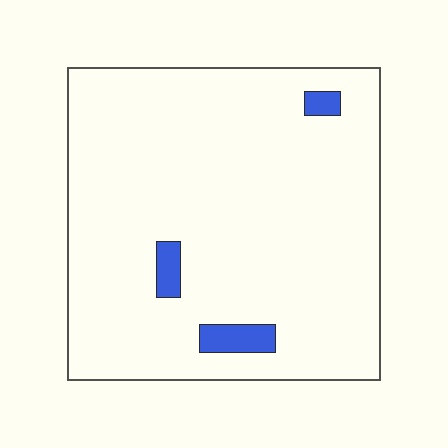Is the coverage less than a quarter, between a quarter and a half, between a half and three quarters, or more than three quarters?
Less than a quarter.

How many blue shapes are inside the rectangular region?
3.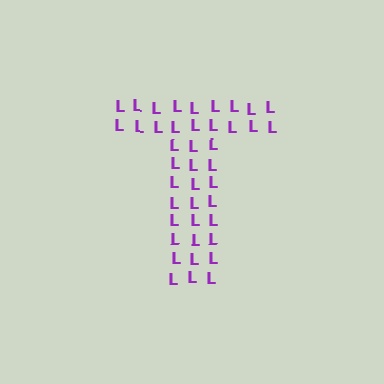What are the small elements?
The small elements are letter L's.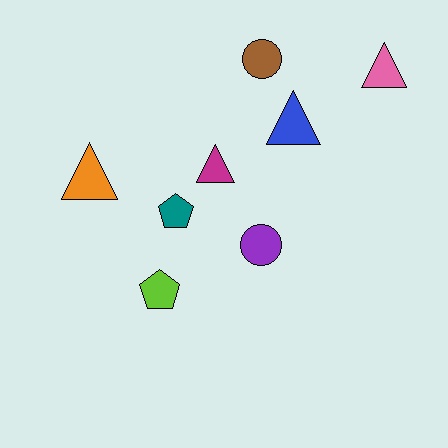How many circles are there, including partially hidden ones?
There are 2 circles.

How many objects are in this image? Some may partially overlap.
There are 8 objects.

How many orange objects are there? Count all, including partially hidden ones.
There is 1 orange object.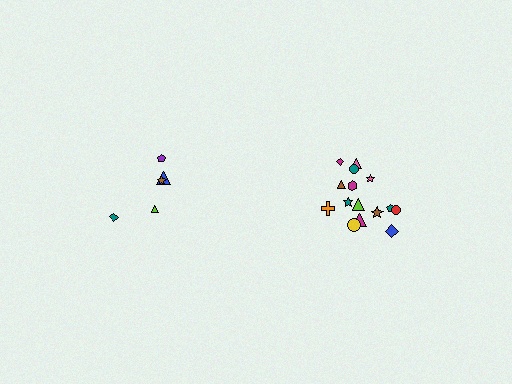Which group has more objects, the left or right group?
The right group.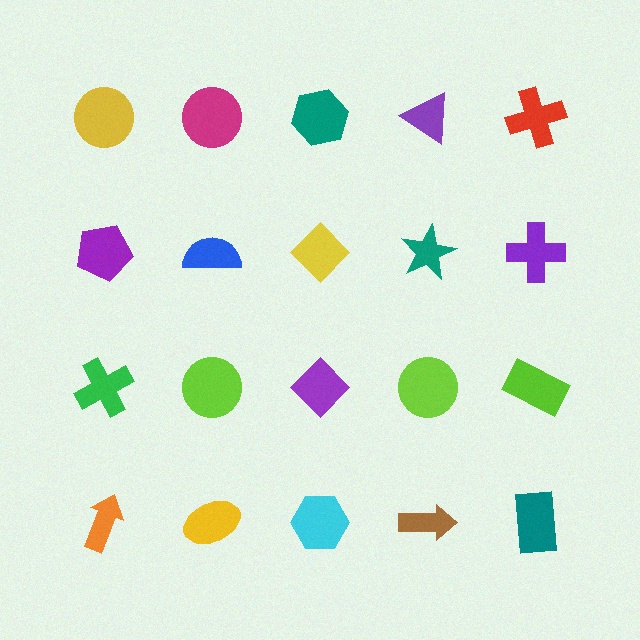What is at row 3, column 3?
A purple diamond.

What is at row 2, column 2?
A blue semicircle.